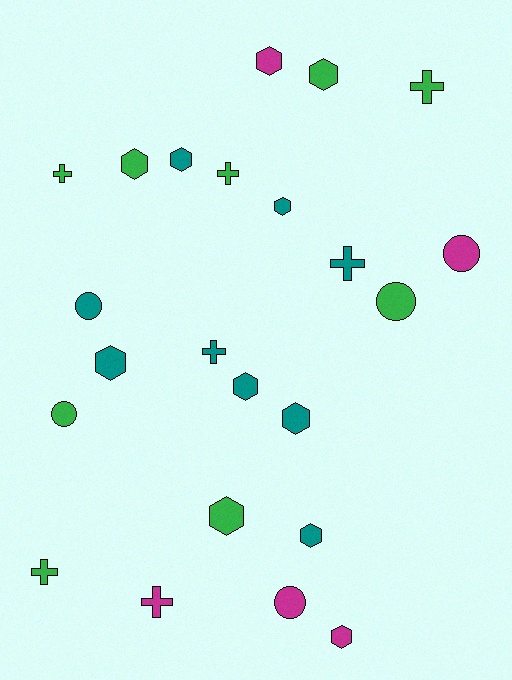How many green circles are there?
There are 2 green circles.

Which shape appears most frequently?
Hexagon, with 11 objects.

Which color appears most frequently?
Green, with 9 objects.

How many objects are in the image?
There are 23 objects.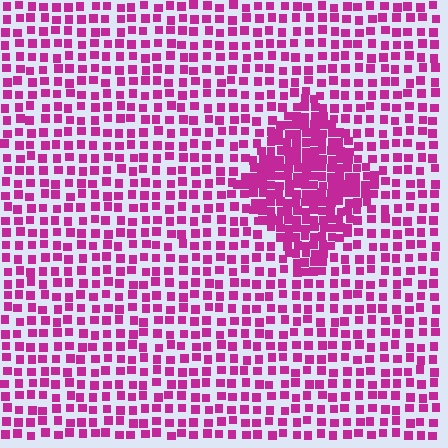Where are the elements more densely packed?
The elements are more densely packed inside the diamond boundary.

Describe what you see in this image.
The image contains small magenta elements arranged at two different densities. A diamond-shaped region is visible where the elements are more densely packed than the surrounding area.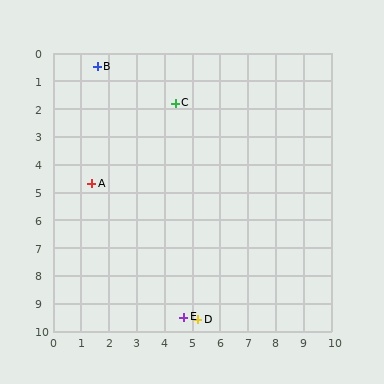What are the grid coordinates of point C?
Point C is at approximately (4.4, 1.8).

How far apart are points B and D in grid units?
Points B and D are about 9.8 grid units apart.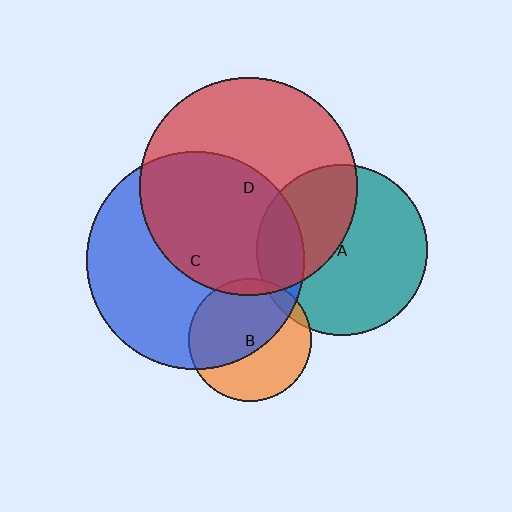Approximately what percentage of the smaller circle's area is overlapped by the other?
Approximately 5%.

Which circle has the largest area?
Circle D (red).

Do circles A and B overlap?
Yes.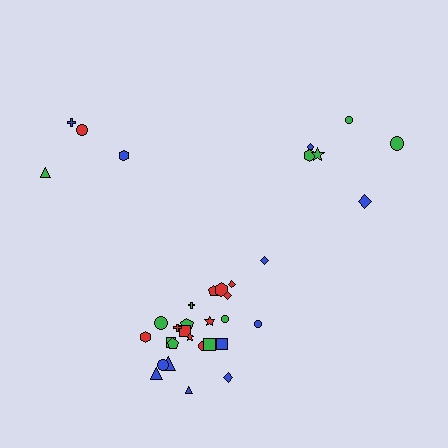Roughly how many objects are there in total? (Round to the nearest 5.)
Roughly 35 objects in total.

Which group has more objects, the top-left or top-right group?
The top-right group.